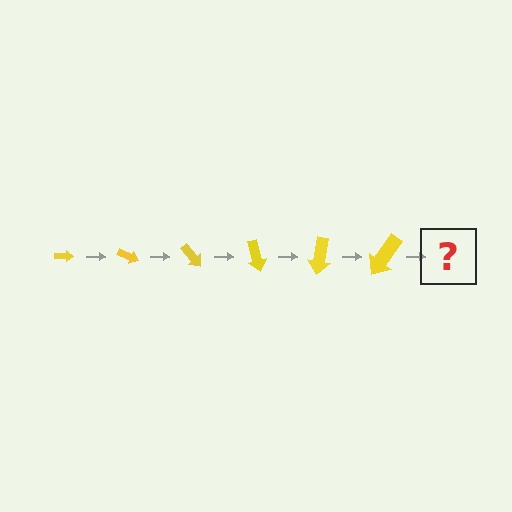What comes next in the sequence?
The next element should be an arrow, larger than the previous one and rotated 150 degrees from the start.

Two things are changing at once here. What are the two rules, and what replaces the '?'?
The two rules are that the arrow grows larger each step and it rotates 25 degrees each step. The '?' should be an arrow, larger than the previous one and rotated 150 degrees from the start.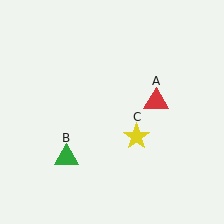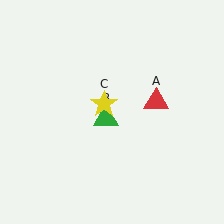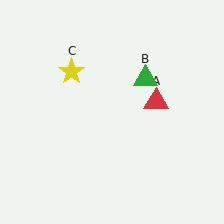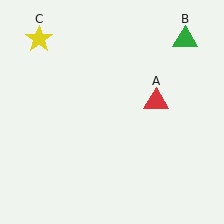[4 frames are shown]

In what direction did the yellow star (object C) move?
The yellow star (object C) moved up and to the left.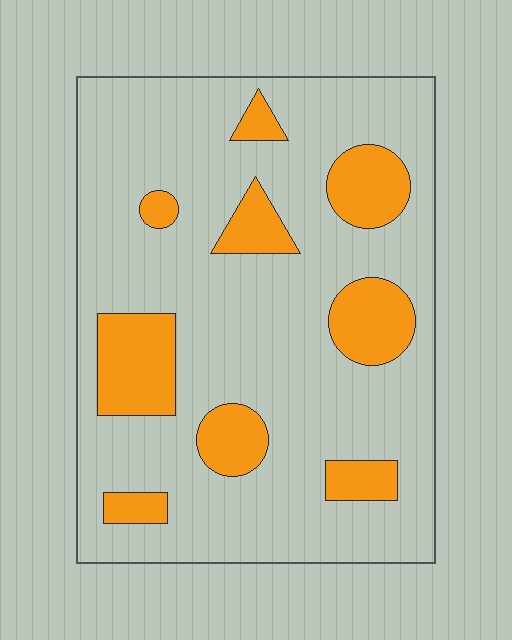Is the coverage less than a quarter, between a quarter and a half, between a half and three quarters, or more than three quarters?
Less than a quarter.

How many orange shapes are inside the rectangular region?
9.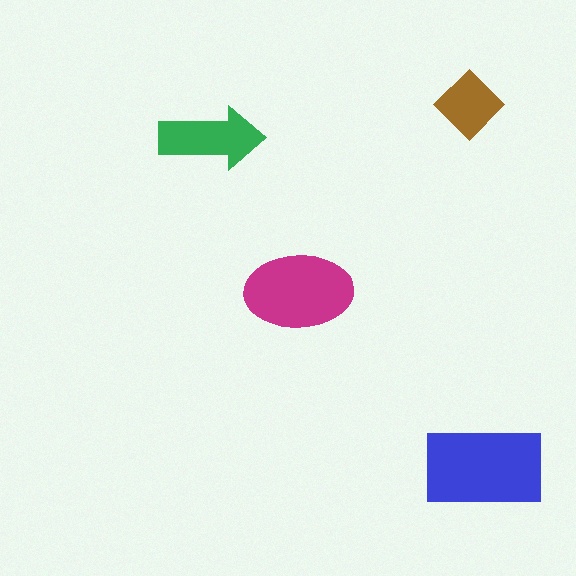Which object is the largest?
The blue rectangle.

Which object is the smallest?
The brown diamond.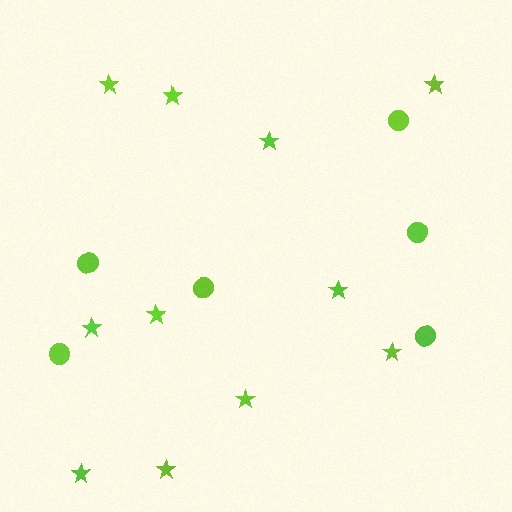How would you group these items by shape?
There are 2 groups: one group of stars (11) and one group of circles (6).